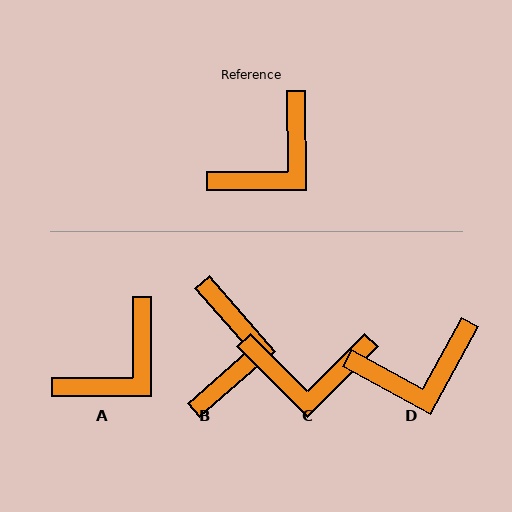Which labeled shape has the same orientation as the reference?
A.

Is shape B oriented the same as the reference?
No, it is off by about 41 degrees.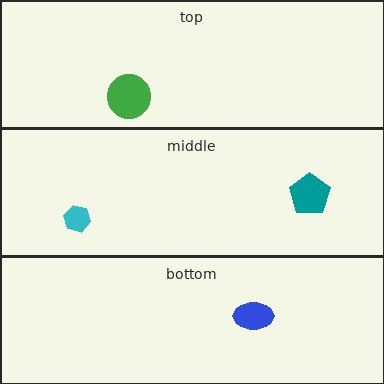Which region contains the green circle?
The top region.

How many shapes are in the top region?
1.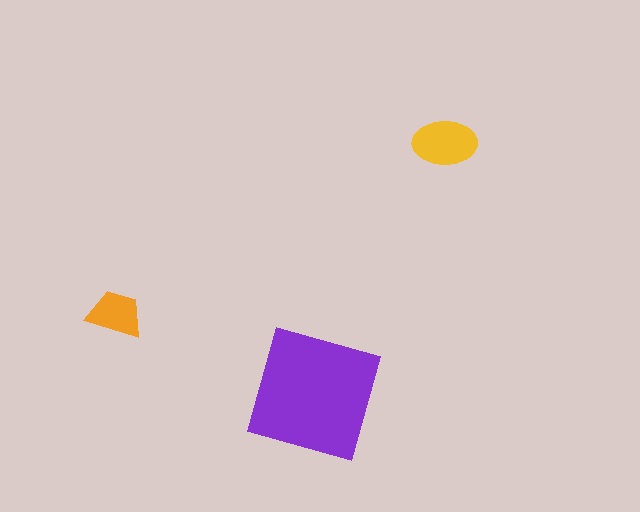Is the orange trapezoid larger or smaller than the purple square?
Smaller.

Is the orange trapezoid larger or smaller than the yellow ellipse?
Smaller.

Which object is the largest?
The purple square.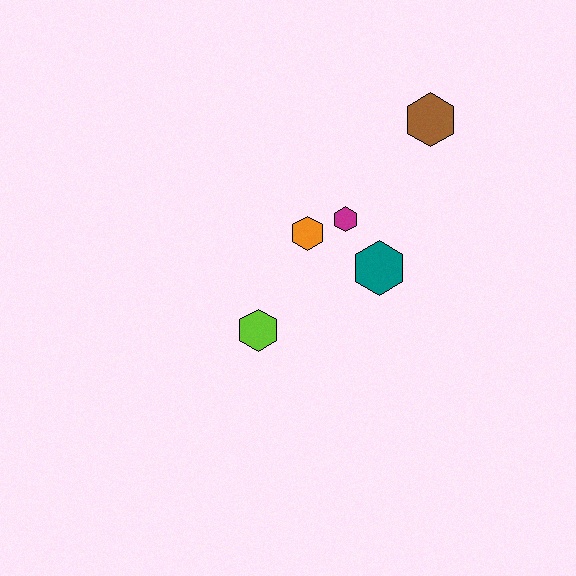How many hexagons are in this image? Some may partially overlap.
There are 5 hexagons.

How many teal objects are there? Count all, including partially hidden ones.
There is 1 teal object.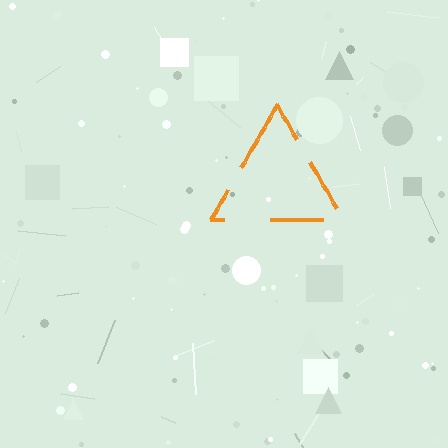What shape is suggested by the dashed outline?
The dashed outline suggests a triangle.